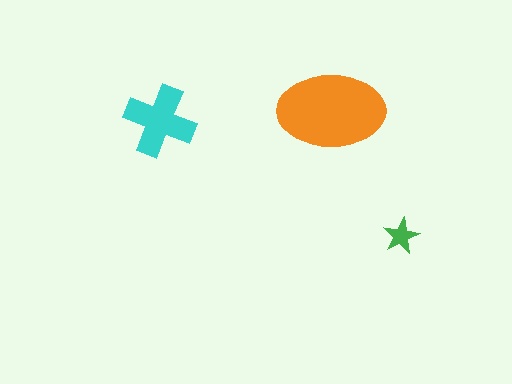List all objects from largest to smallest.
The orange ellipse, the cyan cross, the green star.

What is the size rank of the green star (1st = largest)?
3rd.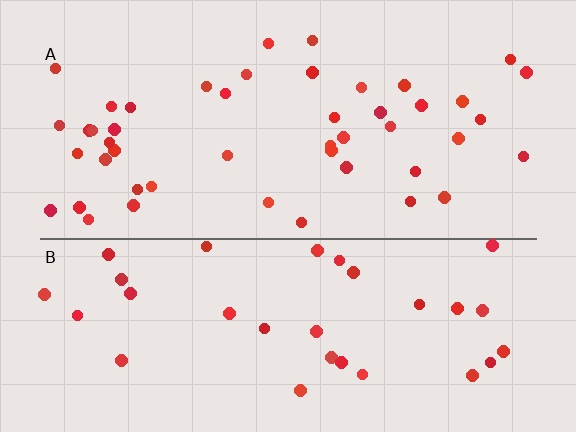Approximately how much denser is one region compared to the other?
Approximately 1.4× — region A over region B.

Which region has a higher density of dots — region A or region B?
A (the top).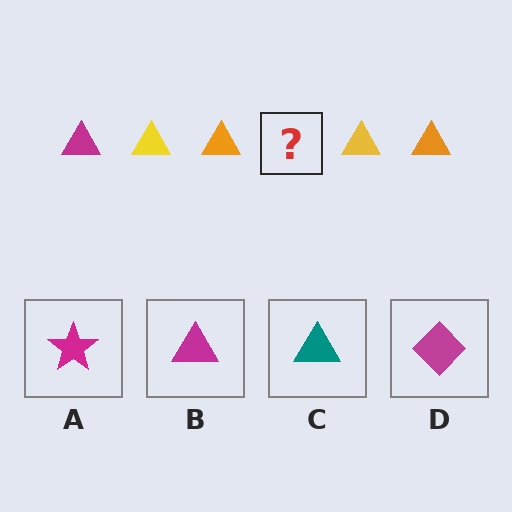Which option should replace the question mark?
Option B.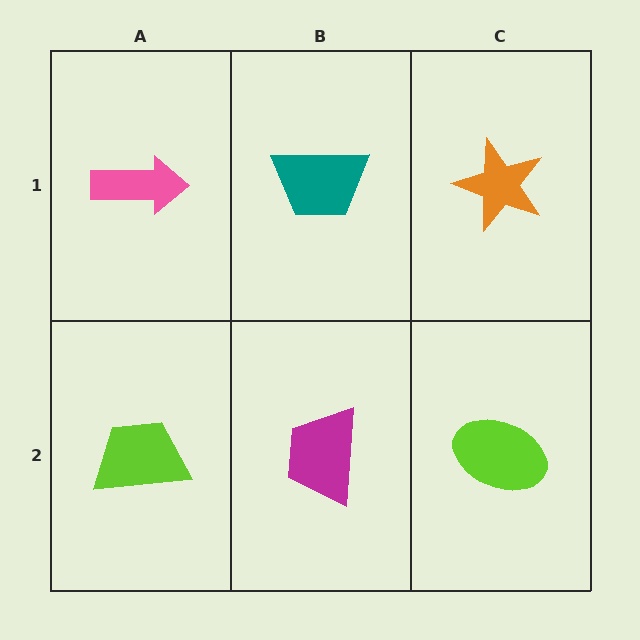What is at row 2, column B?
A magenta trapezoid.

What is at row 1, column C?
An orange star.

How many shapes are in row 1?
3 shapes.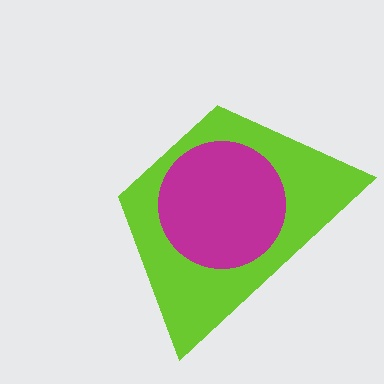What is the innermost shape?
The magenta circle.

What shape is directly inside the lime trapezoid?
The magenta circle.